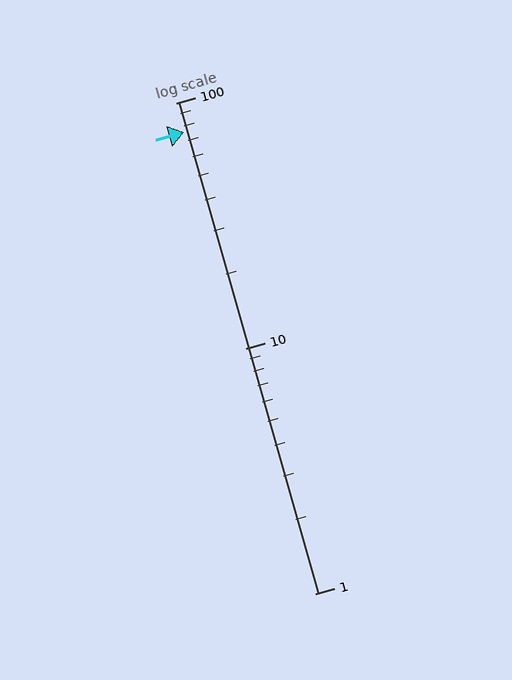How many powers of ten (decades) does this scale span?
The scale spans 2 decades, from 1 to 100.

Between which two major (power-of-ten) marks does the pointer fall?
The pointer is between 10 and 100.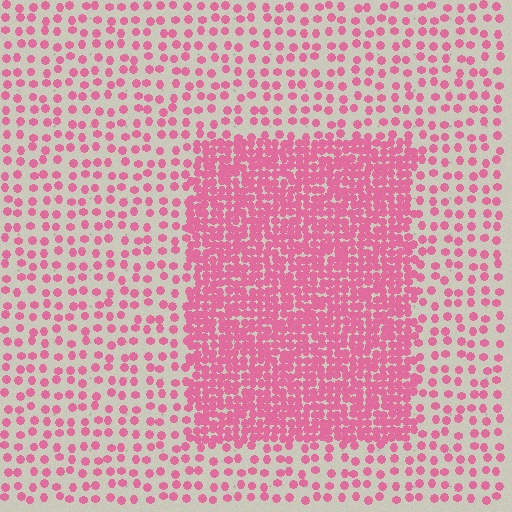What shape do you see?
I see a rectangle.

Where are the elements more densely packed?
The elements are more densely packed inside the rectangle boundary.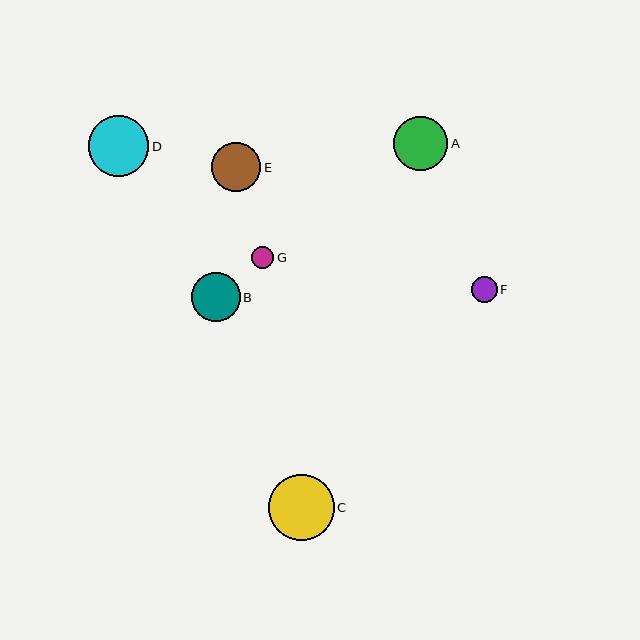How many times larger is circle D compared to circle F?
Circle D is approximately 2.3 times the size of circle F.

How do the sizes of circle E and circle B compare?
Circle E and circle B are approximately the same size.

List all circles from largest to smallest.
From largest to smallest: C, D, A, E, B, F, G.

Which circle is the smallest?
Circle G is the smallest with a size of approximately 23 pixels.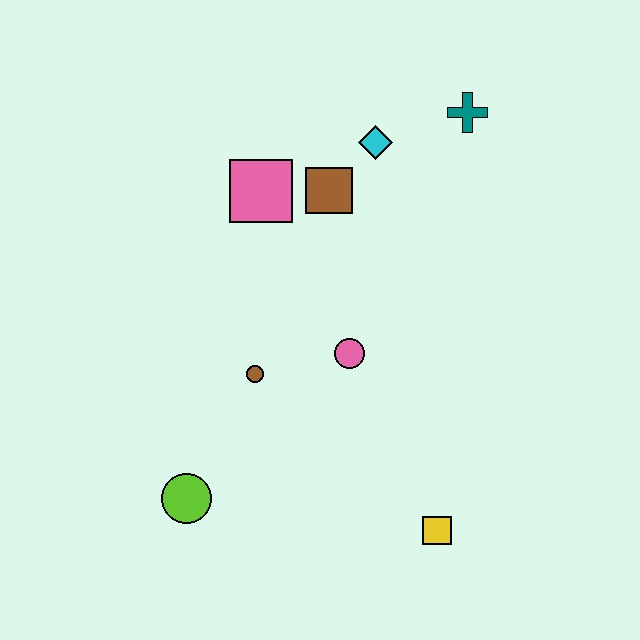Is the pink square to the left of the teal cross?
Yes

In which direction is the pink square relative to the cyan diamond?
The pink square is to the left of the cyan diamond.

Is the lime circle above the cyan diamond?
No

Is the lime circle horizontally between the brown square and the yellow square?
No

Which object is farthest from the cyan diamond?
The lime circle is farthest from the cyan diamond.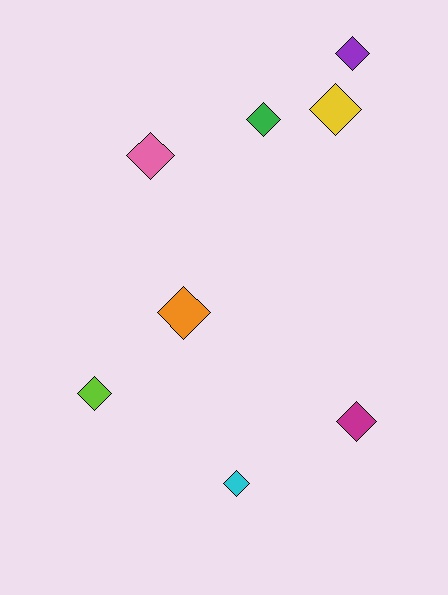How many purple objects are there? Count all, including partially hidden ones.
There is 1 purple object.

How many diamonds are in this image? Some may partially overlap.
There are 8 diamonds.